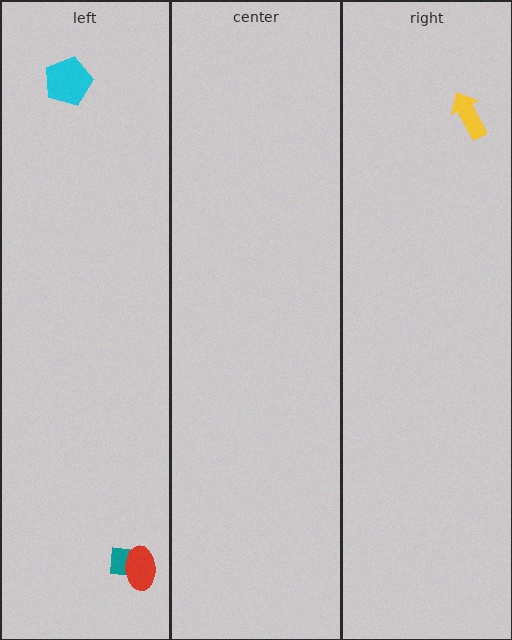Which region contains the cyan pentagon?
The left region.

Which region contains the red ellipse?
The left region.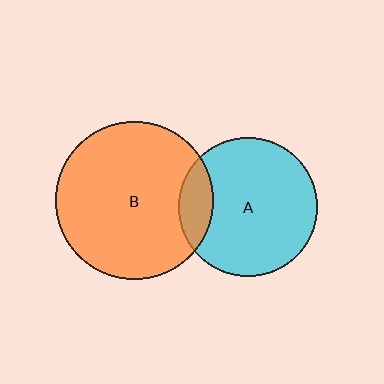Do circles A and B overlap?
Yes.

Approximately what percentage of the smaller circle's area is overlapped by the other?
Approximately 15%.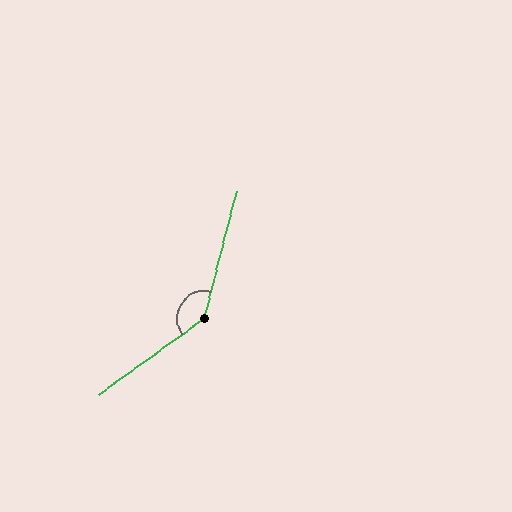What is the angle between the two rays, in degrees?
Approximately 140 degrees.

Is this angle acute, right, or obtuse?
It is obtuse.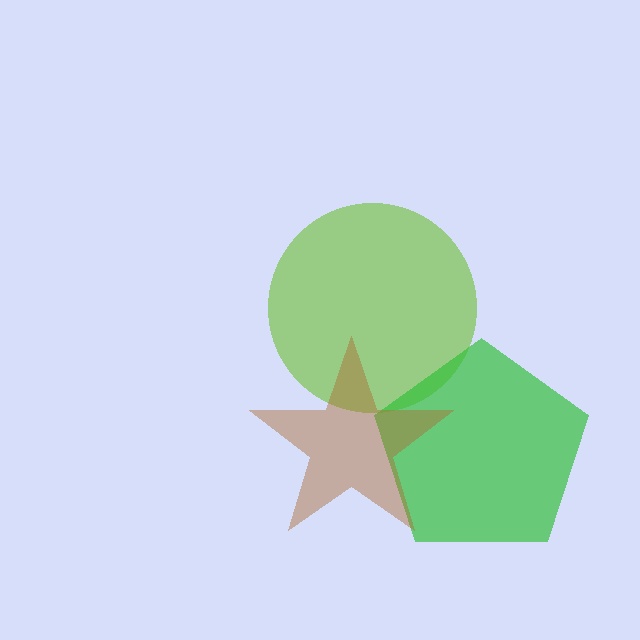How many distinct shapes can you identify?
There are 3 distinct shapes: a lime circle, a green pentagon, a brown star.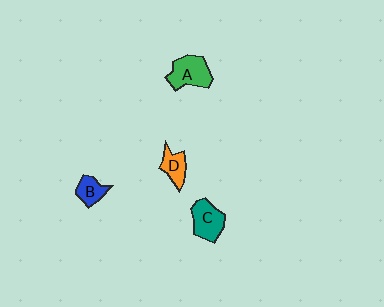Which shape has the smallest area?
Shape B (blue).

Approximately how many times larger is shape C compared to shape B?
Approximately 1.6 times.